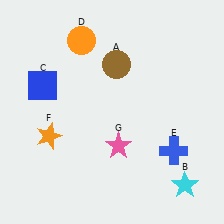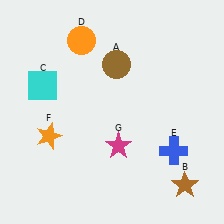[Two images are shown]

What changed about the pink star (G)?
In Image 1, G is pink. In Image 2, it changed to magenta.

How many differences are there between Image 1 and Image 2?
There are 3 differences between the two images.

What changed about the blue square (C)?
In Image 1, C is blue. In Image 2, it changed to cyan.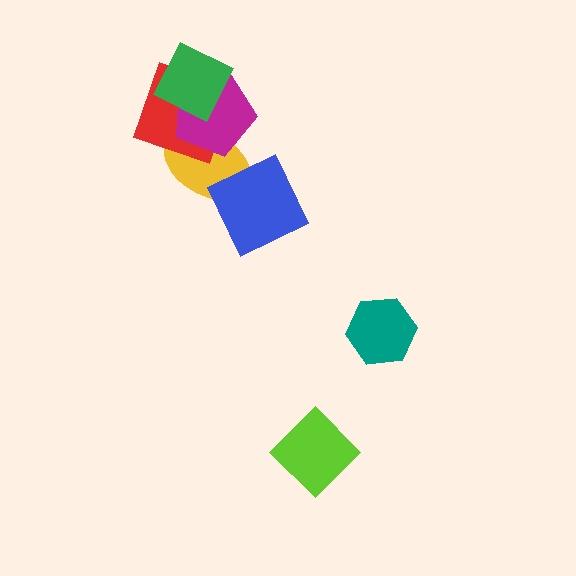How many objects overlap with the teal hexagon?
0 objects overlap with the teal hexagon.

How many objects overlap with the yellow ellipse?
3 objects overlap with the yellow ellipse.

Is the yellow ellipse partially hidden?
Yes, it is partially covered by another shape.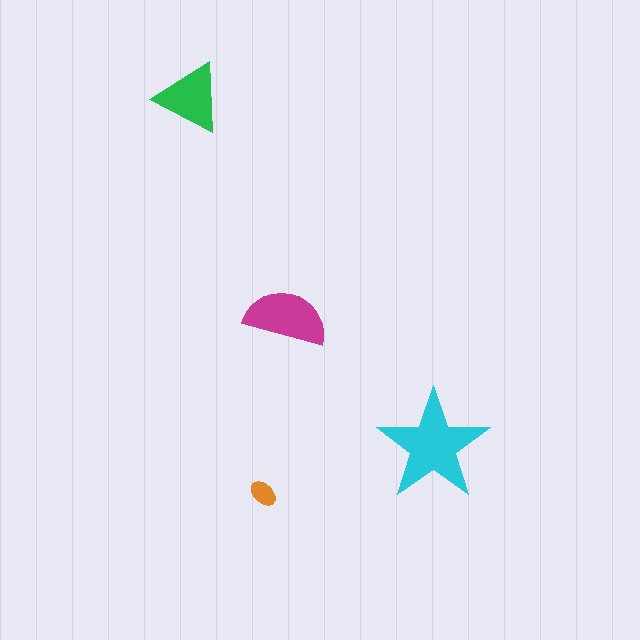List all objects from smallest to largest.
The orange ellipse, the green triangle, the magenta semicircle, the cyan star.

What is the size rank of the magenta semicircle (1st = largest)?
2nd.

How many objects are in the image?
There are 4 objects in the image.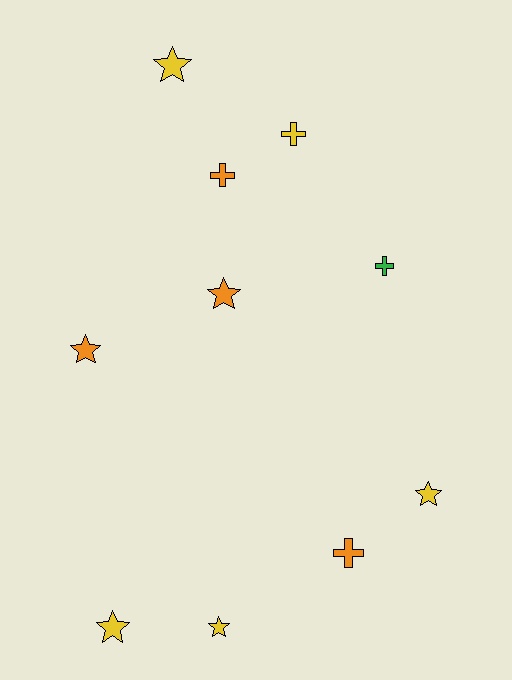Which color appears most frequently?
Yellow, with 5 objects.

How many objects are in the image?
There are 10 objects.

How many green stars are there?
There are no green stars.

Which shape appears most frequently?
Star, with 6 objects.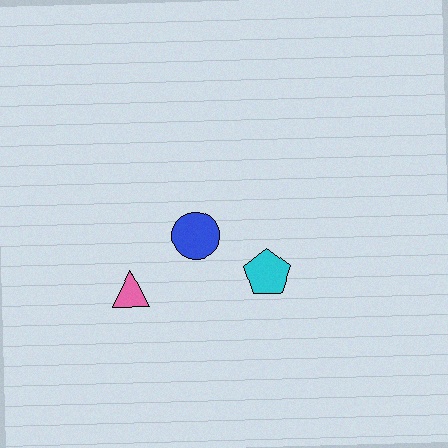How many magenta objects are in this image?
There are no magenta objects.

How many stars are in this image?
There are no stars.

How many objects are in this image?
There are 3 objects.